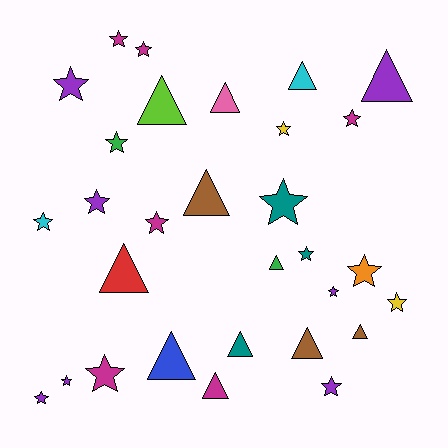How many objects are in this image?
There are 30 objects.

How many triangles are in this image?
There are 12 triangles.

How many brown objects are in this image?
There are 3 brown objects.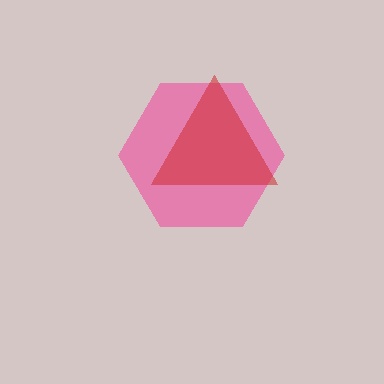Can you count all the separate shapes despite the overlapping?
Yes, there are 2 separate shapes.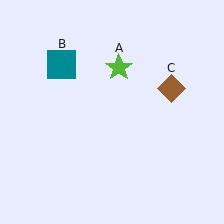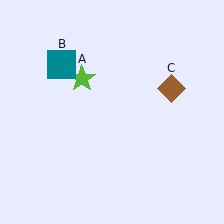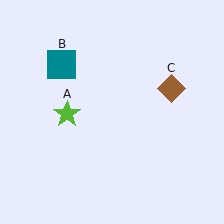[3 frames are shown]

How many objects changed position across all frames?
1 object changed position: lime star (object A).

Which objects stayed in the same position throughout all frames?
Teal square (object B) and brown diamond (object C) remained stationary.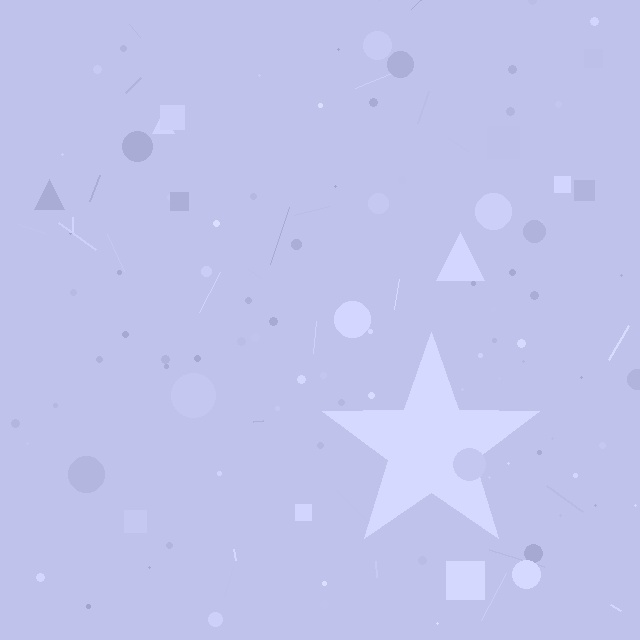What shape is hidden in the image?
A star is hidden in the image.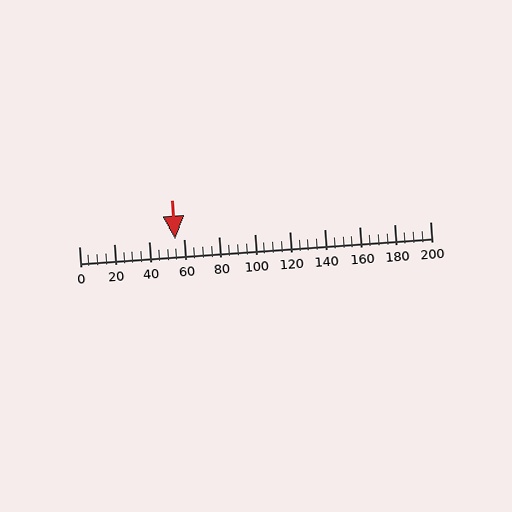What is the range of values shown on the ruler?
The ruler shows values from 0 to 200.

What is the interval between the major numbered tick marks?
The major tick marks are spaced 20 units apart.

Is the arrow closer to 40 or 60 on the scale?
The arrow is closer to 60.